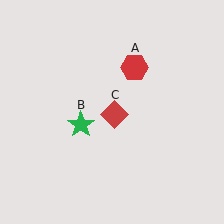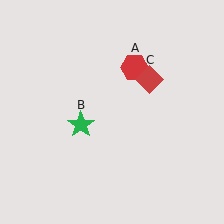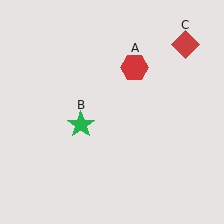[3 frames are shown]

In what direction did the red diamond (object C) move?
The red diamond (object C) moved up and to the right.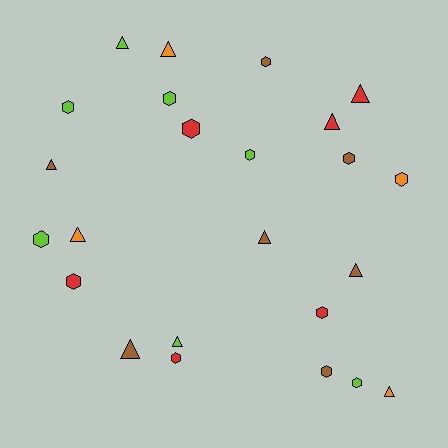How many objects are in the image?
There are 24 objects.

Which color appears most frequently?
Brown, with 7 objects.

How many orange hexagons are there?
There is 1 orange hexagon.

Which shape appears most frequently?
Hexagon, with 13 objects.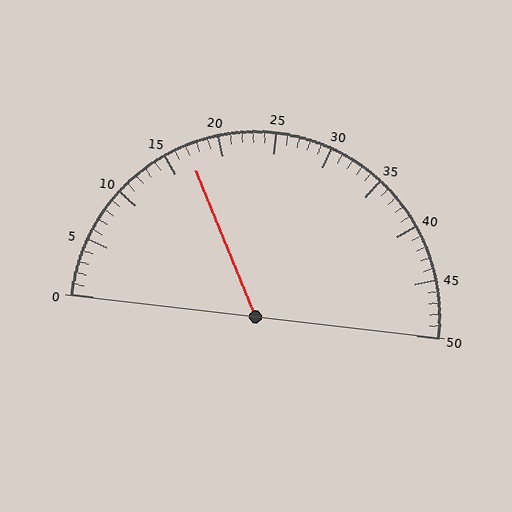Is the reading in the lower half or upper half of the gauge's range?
The reading is in the lower half of the range (0 to 50).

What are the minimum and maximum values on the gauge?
The gauge ranges from 0 to 50.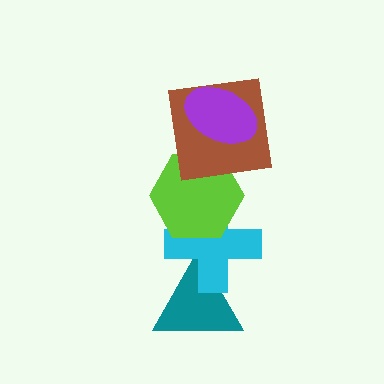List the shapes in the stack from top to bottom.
From top to bottom: the purple ellipse, the brown square, the lime hexagon, the cyan cross, the teal triangle.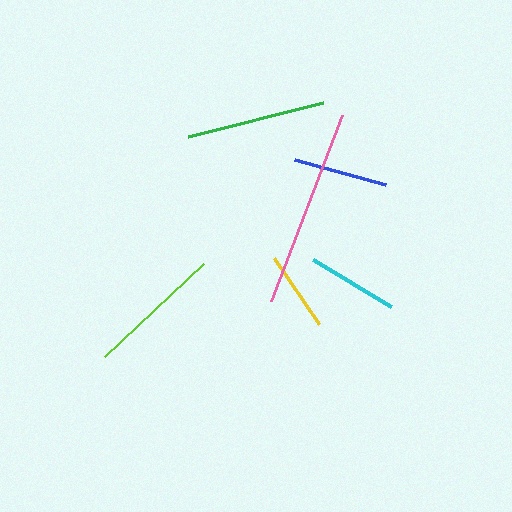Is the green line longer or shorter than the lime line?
The green line is longer than the lime line.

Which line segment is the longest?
The pink line is the longest at approximately 200 pixels.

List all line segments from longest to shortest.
From longest to shortest: pink, green, lime, blue, cyan, yellow.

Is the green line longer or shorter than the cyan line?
The green line is longer than the cyan line.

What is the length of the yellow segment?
The yellow segment is approximately 80 pixels long.